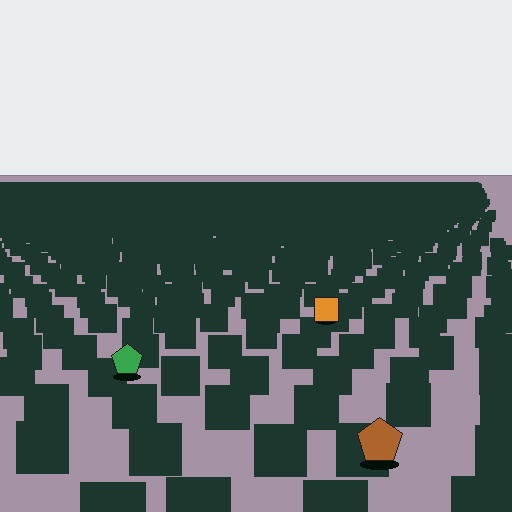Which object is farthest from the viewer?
The orange square is farthest from the viewer. It appears smaller and the ground texture around it is denser.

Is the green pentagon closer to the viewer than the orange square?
Yes. The green pentagon is closer — you can tell from the texture gradient: the ground texture is coarser near it.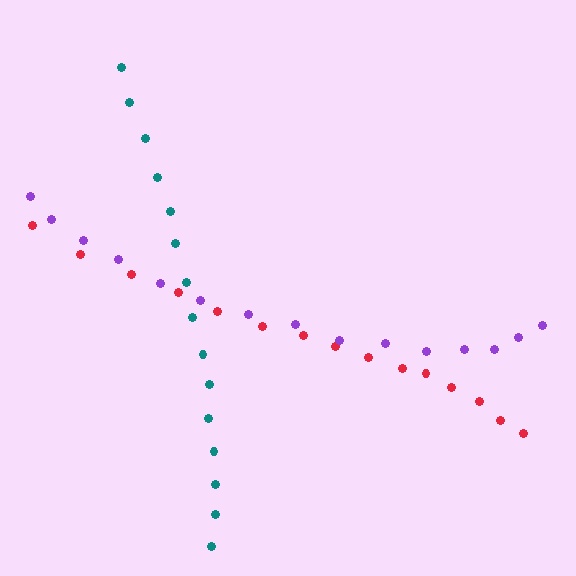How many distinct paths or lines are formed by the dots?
There are 3 distinct paths.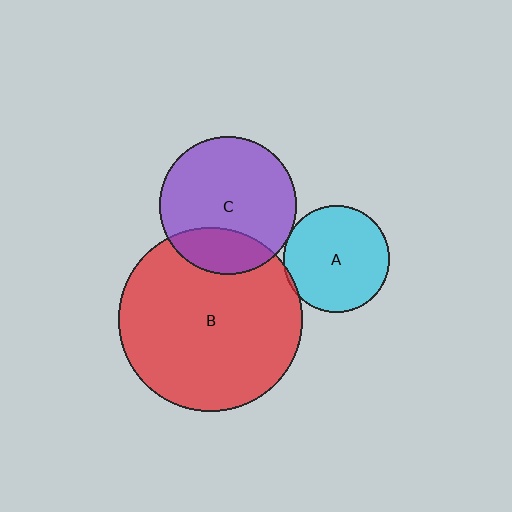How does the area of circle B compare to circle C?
Approximately 1.8 times.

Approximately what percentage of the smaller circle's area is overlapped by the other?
Approximately 25%.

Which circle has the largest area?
Circle B (red).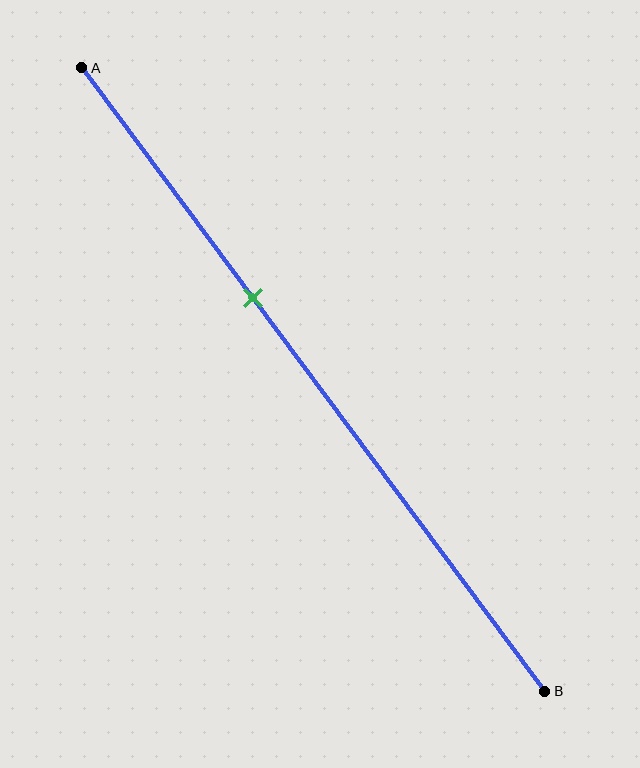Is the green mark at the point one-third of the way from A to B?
No, the mark is at about 35% from A, not at the 33% one-third point.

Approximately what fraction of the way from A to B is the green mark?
The green mark is approximately 35% of the way from A to B.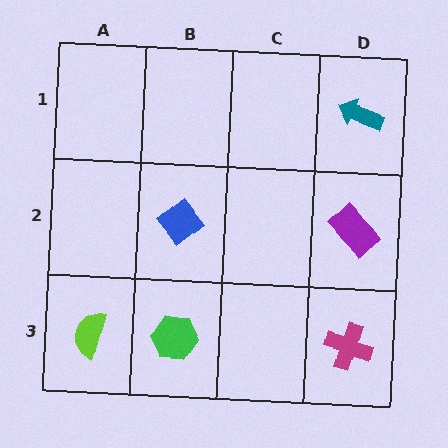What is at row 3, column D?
A magenta cross.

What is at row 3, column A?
A lime semicircle.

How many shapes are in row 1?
1 shape.